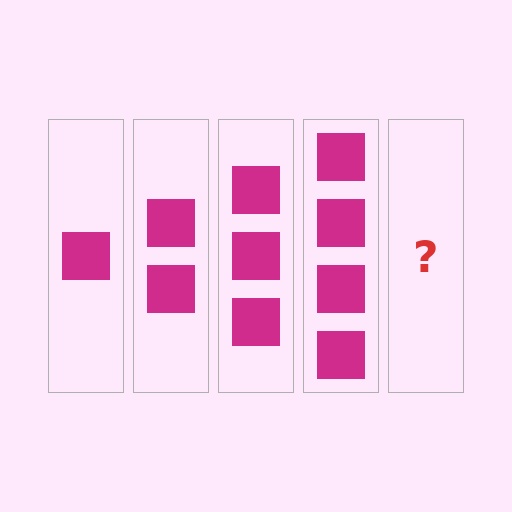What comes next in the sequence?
The next element should be 5 squares.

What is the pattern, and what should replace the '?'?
The pattern is that each step adds one more square. The '?' should be 5 squares.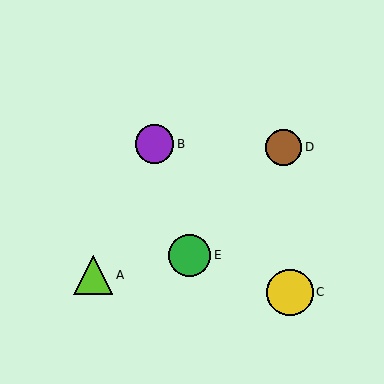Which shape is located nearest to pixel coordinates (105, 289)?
The lime triangle (labeled A) at (93, 275) is nearest to that location.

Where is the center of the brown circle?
The center of the brown circle is at (284, 147).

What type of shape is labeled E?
Shape E is a green circle.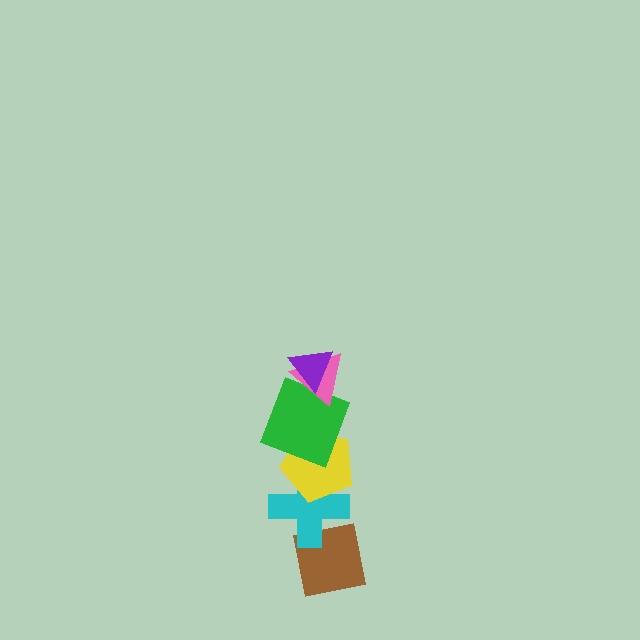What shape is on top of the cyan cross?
The yellow pentagon is on top of the cyan cross.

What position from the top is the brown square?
The brown square is 6th from the top.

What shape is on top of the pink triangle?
The purple triangle is on top of the pink triangle.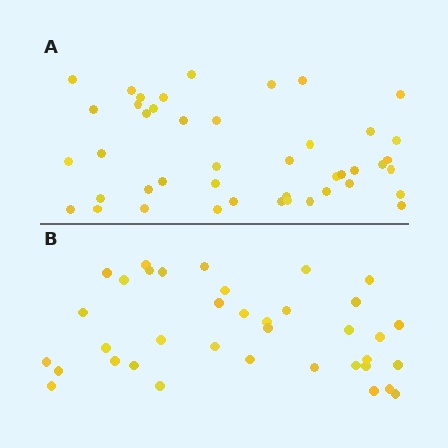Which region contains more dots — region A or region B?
Region A (the top region) has more dots.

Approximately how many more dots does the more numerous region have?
Region A has roughly 8 or so more dots than region B.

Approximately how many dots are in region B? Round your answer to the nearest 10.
About 40 dots. (The exact count is 37, which rounds to 40.)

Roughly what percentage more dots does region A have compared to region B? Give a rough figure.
About 20% more.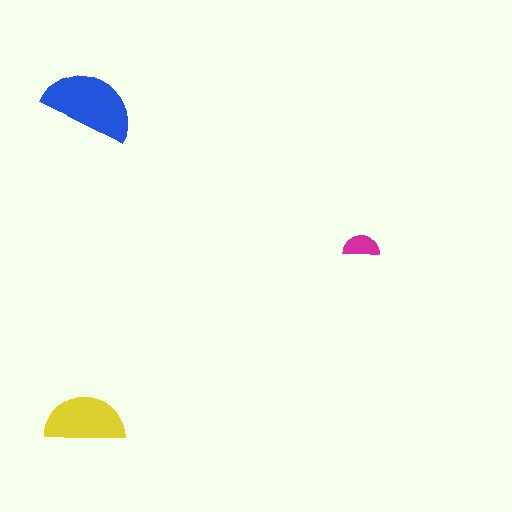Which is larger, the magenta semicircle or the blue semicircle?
The blue one.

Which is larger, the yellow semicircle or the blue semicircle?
The blue one.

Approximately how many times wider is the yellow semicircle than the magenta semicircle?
About 2 times wider.